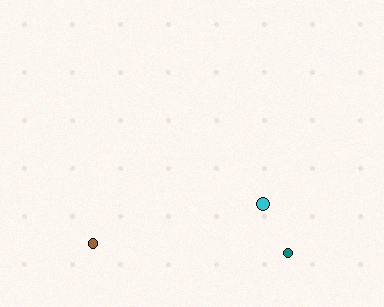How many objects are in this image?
There are 3 objects.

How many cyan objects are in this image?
There is 1 cyan object.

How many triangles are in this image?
There are no triangles.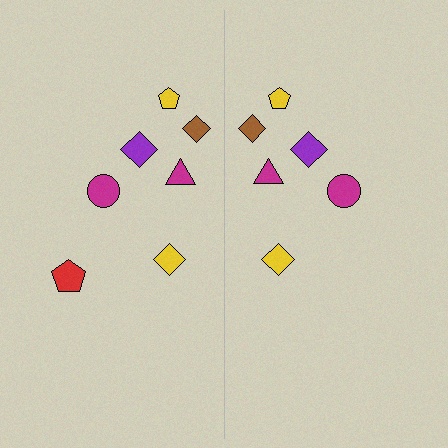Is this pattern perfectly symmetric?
No, the pattern is not perfectly symmetric. A red pentagon is missing from the right side.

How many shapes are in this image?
There are 13 shapes in this image.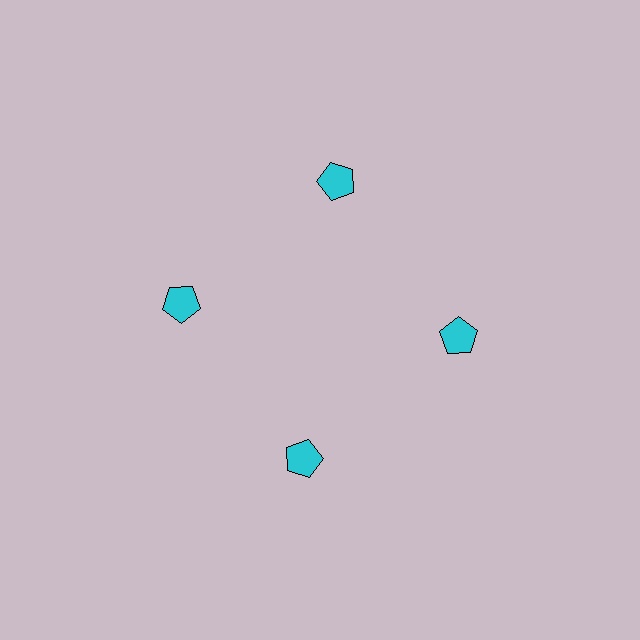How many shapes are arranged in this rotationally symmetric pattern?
There are 4 shapes, arranged in 4 groups of 1.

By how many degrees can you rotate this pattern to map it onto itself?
The pattern maps onto itself every 90 degrees of rotation.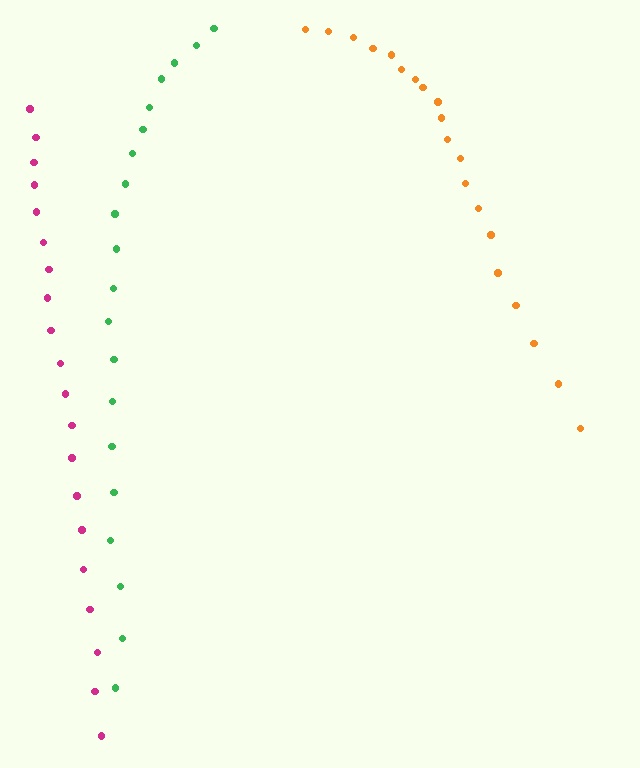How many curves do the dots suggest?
There are 3 distinct paths.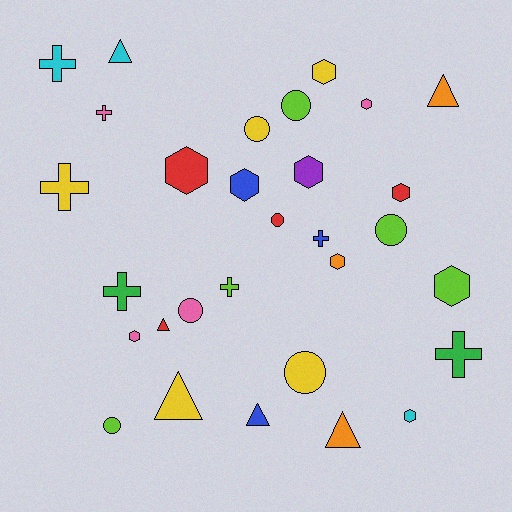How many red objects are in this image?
There are 4 red objects.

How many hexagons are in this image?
There are 10 hexagons.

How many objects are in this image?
There are 30 objects.